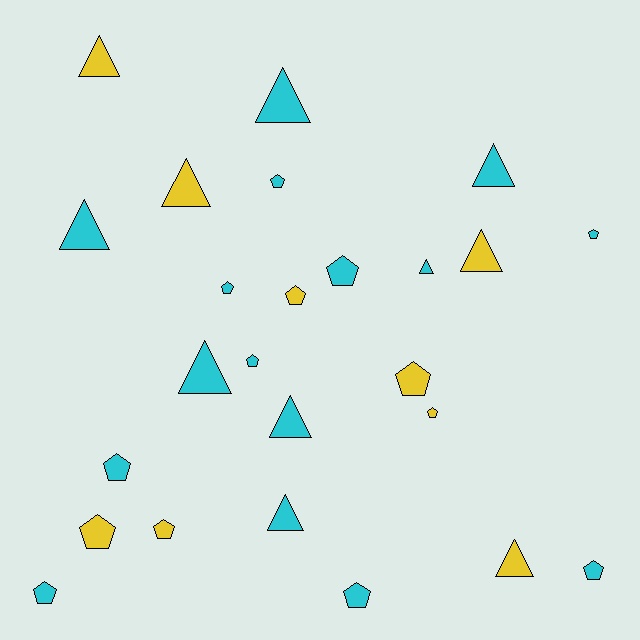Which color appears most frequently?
Cyan, with 16 objects.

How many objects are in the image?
There are 25 objects.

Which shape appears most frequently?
Pentagon, with 14 objects.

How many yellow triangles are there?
There are 4 yellow triangles.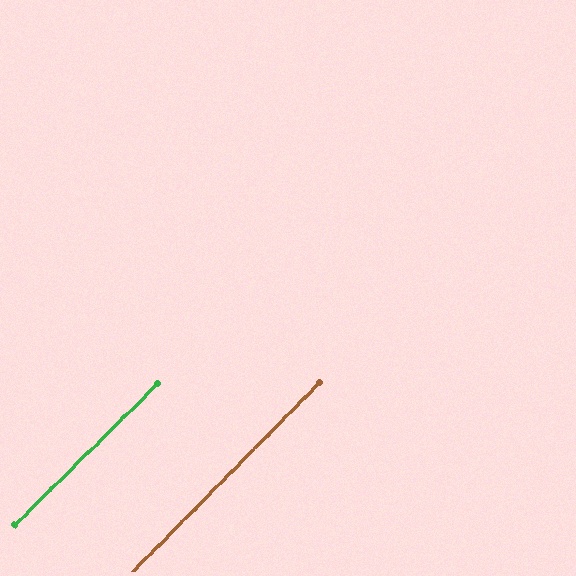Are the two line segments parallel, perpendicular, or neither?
Parallel — their directions differ by only 0.8°.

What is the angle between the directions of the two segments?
Approximately 1 degree.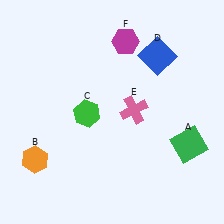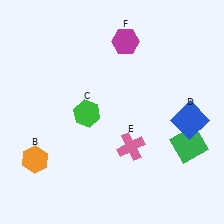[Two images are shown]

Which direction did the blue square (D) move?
The blue square (D) moved down.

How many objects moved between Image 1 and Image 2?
2 objects moved between the two images.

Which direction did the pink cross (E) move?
The pink cross (E) moved down.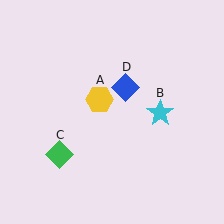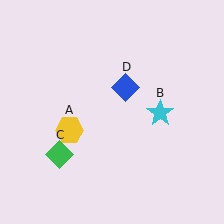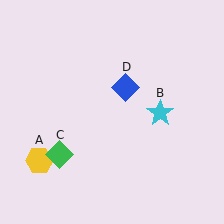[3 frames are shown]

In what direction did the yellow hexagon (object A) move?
The yellow hexagon (object A) moved down and to the left.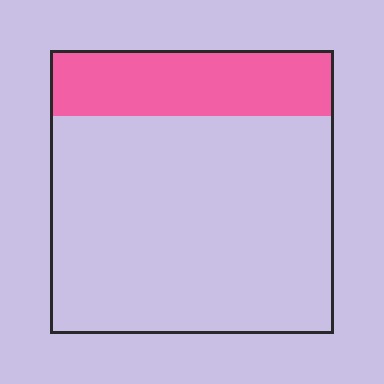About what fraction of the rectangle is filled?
About one quarter (1/4).